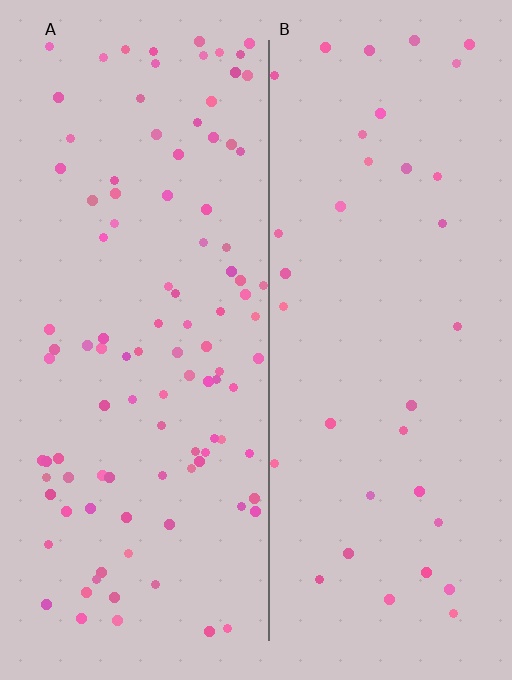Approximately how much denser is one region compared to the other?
Approximately 2.9× — region A over region B.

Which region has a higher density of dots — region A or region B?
A (the left).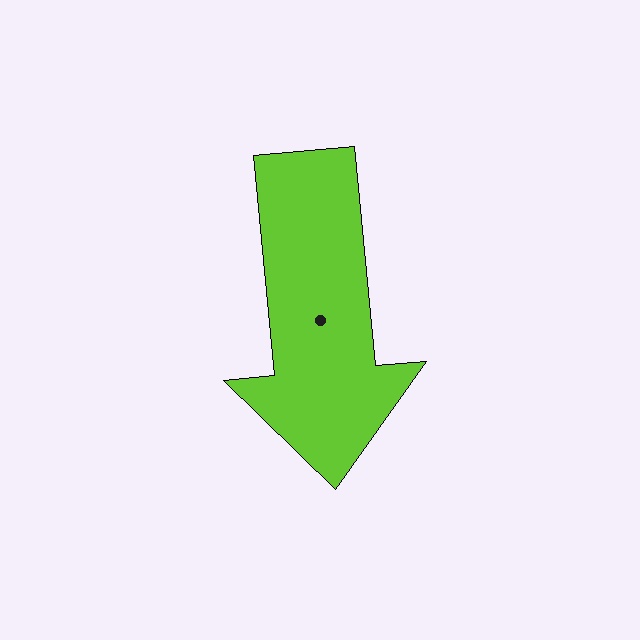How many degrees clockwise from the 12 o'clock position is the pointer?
Approximately 175 degrees.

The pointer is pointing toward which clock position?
Roughly 6 o'clock.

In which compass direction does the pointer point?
South.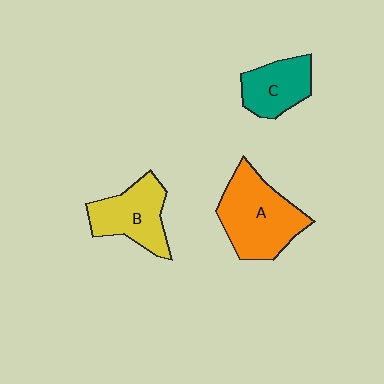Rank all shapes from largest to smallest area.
From largest to smallest: A (orange), B (yellow), C (teal).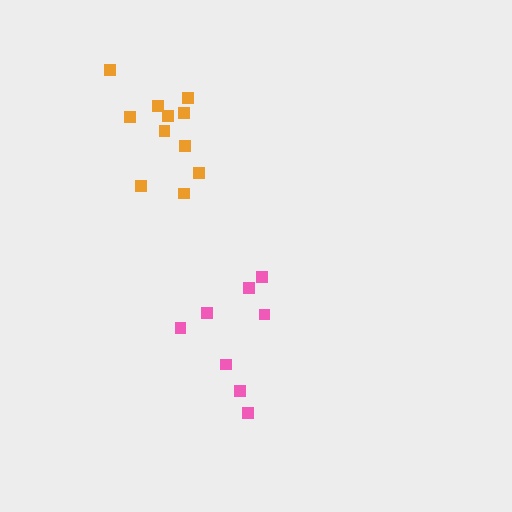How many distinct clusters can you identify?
There are 2 distinct clusters.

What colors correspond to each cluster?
The clusters are colored: pink, orange.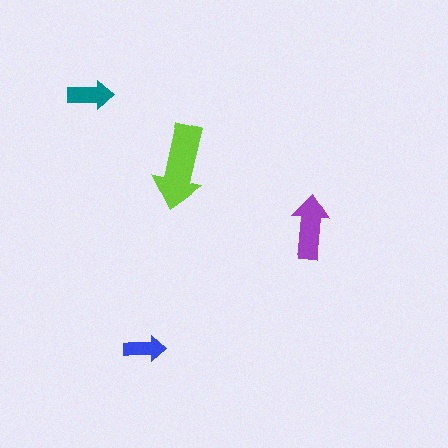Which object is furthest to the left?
The teal arrow is leftmost.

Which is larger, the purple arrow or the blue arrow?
The purple one.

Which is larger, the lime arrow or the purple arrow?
The lime one.